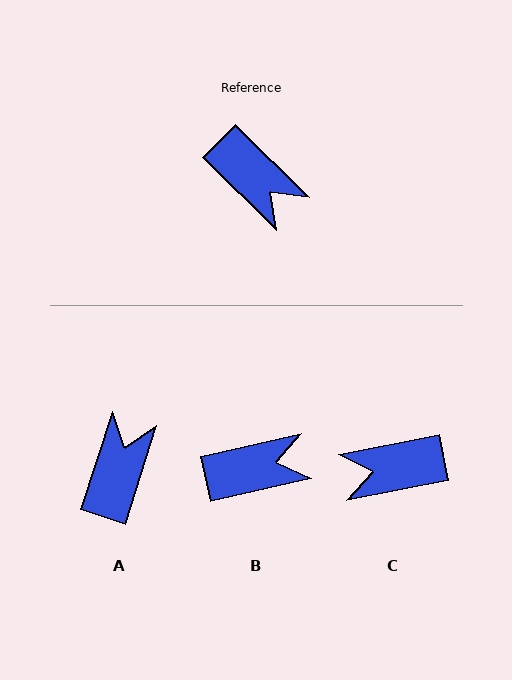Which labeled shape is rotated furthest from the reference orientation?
C, about 124 degrees away.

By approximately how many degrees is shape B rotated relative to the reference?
Approximately 58 degrees counter-clockwise.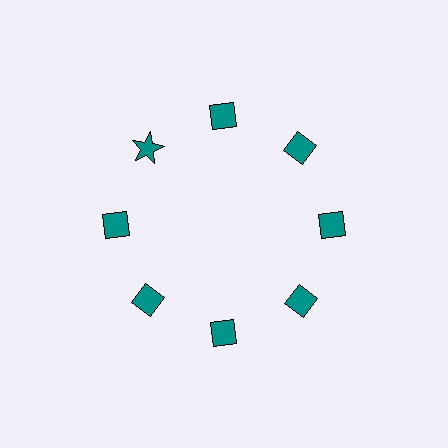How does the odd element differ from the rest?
It has a different shape: star instead of diamond.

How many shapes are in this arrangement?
There are 8 shapes arranged in a ring pattern.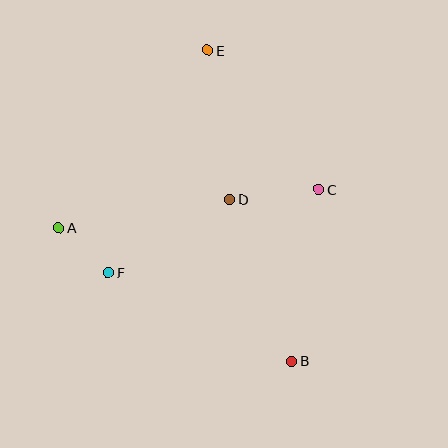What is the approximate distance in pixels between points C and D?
The distance between C and D is approximately 90 pixels.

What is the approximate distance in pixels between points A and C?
The distance between A and C is approximately 263 pixels.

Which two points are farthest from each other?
Points B and E are farthest from each other.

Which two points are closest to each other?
Points A and F are closest to each other.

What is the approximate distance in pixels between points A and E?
The distance between A and E is approximately 232 pixels.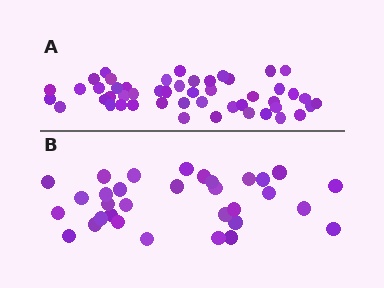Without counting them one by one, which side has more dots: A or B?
Region A (the top region) has more dots.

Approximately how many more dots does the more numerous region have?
Region A has approximately 15 more dots than region B.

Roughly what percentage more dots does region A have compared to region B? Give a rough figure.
About 55% more.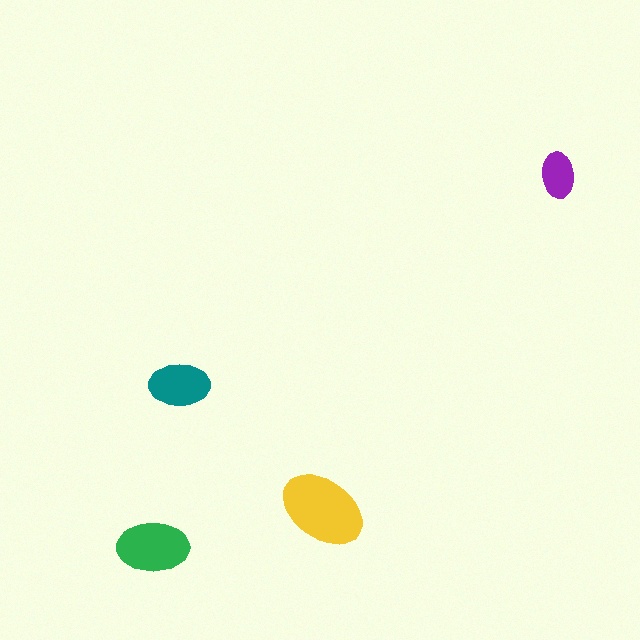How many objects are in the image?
There are 4 objects in the image.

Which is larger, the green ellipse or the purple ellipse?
The green one.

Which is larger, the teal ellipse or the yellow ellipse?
The yellow one.